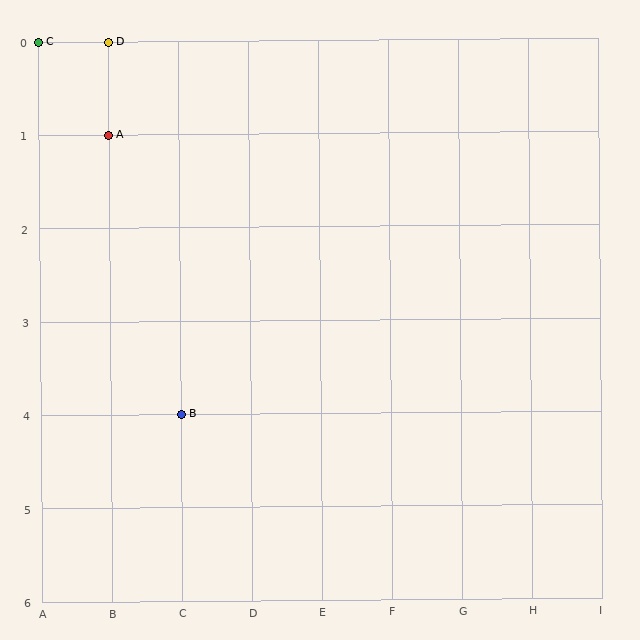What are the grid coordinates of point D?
Point D is at grid coordinates (B, 0).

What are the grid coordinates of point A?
Point A is at grid coordinates (B, 1).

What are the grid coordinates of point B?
Point B is at grid coordinates (C, 4).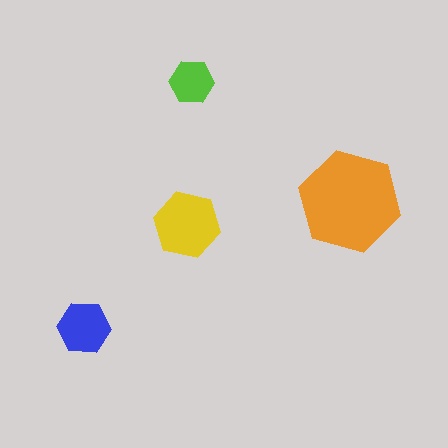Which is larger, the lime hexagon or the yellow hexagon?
The yellow one.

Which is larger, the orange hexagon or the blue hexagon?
The orange one.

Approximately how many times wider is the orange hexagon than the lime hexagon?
About 2.5 times wider.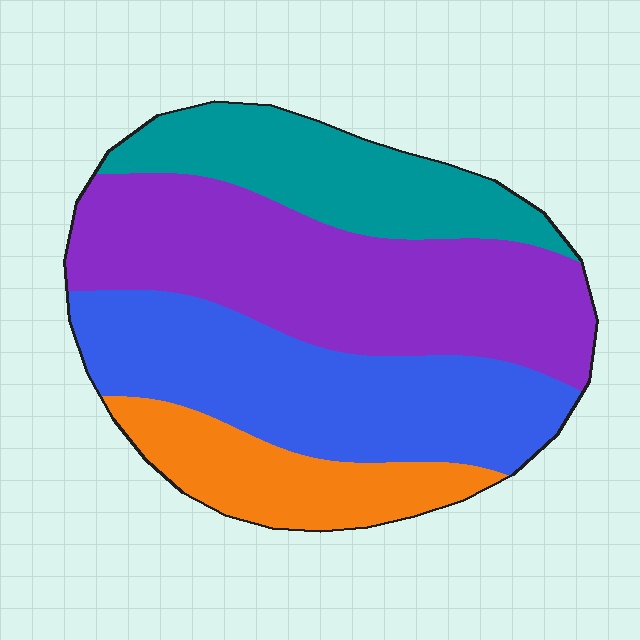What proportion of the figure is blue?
Blue covers about 30% of the figure.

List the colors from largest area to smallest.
From largest to smallest: purple, blue, teal, orange.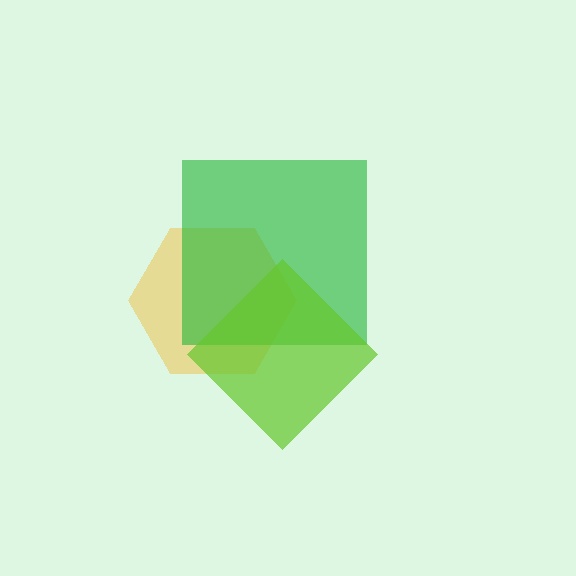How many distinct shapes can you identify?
There are 3 distinct shapes: a yellow hexagon, a green square, a lime diamond.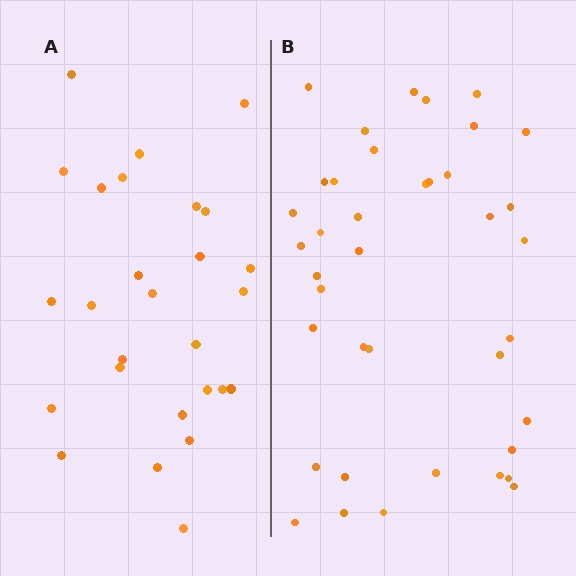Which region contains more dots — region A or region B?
Region B (the right region) has more dots.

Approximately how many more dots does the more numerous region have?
Region B has roughly 12 or so more dots than region A.